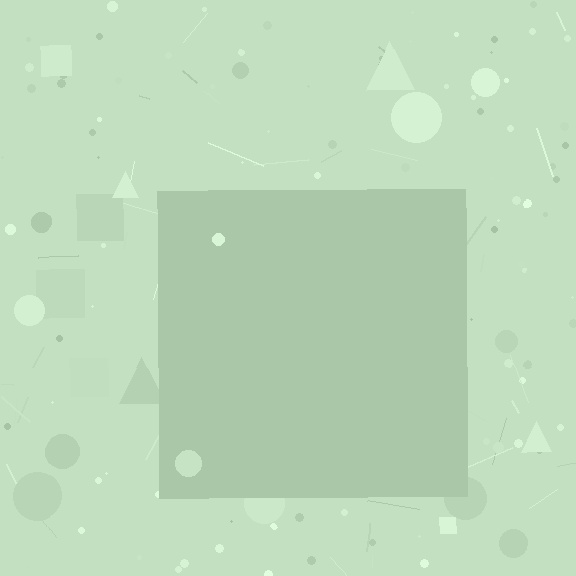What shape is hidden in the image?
A square is hidden in the image.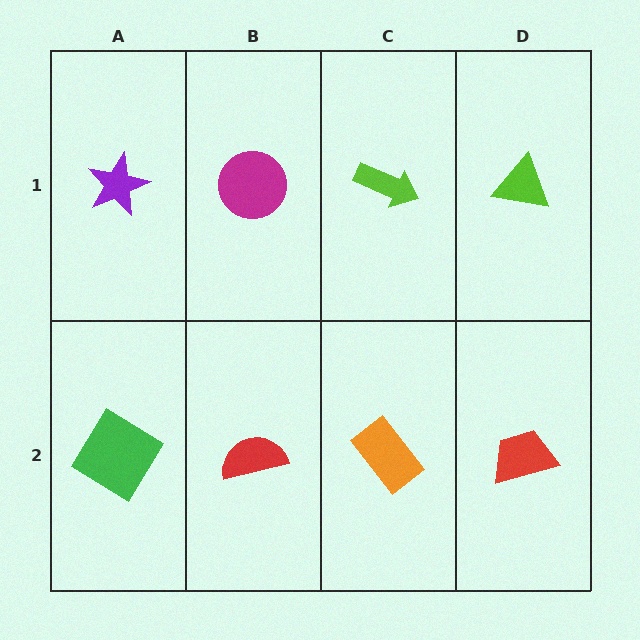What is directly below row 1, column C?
An orange rectangle.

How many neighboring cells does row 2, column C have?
3.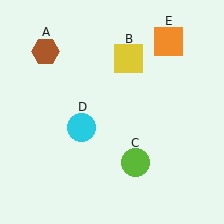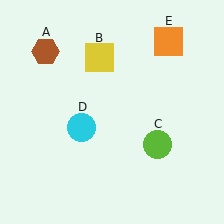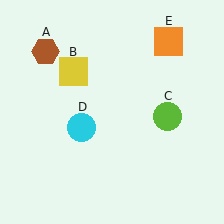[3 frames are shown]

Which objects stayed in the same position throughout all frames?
Brown hexagon (object A) and cyan circle (object D) and orange square (object E) remained stationary.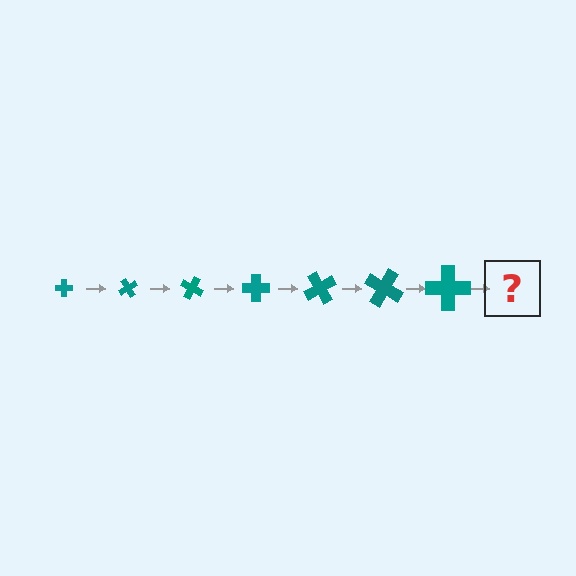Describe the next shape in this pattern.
It should be a cross, larger than the previous one and rotated 420 degrees from the start.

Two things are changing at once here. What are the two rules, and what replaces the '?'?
The two rules are that the cross grows larger each step and it rotates 60 degrees each step. The '?' should be a cross, larger than the previous one and rotated 420 degrees from the start.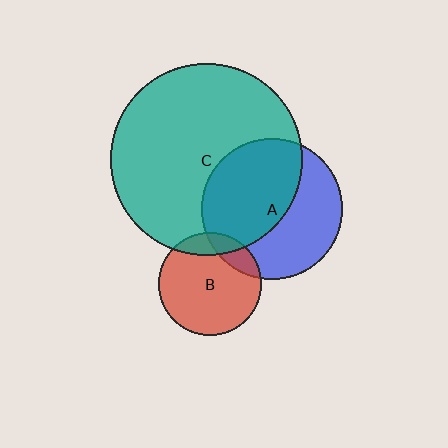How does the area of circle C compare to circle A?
Approximately 1.9 times.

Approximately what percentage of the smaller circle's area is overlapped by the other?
Approximately 15%.